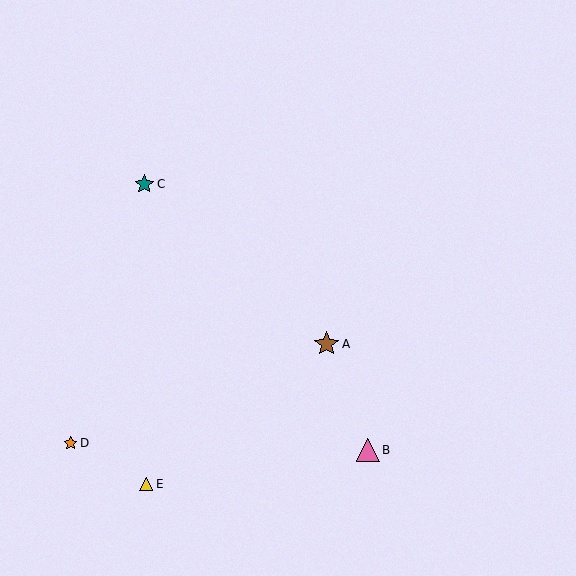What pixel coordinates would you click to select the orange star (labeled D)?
Click at (71, 443) to select the orange star D.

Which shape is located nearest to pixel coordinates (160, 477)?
The yellow triangle (labeled E) at (146, 484) is nearest to that location.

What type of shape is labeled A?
Shape A is a brown star.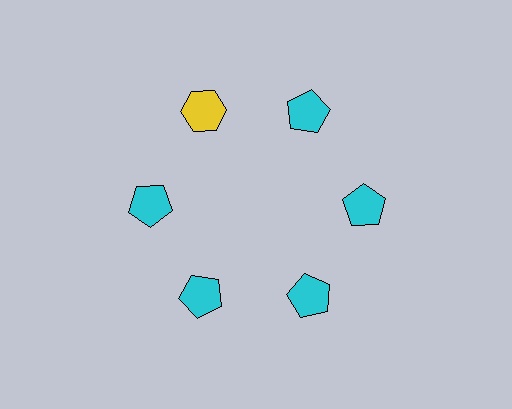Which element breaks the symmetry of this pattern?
The yellow hexagon at roughly the 11 o'clock position breaks the symmetry. All other shapes are cyan pentagons.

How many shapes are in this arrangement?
There are 6 shapes arranged in a ring pattern.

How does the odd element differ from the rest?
It differs in both color (yellow instead of cyan) and shape (hexagon instead of pentagon).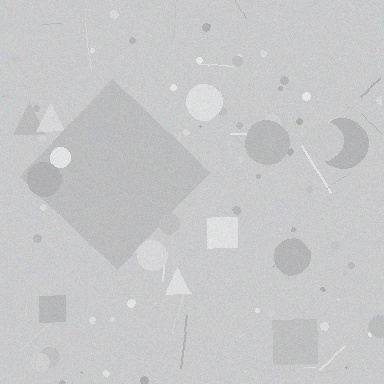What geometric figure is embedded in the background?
A diamond is embedded in the background.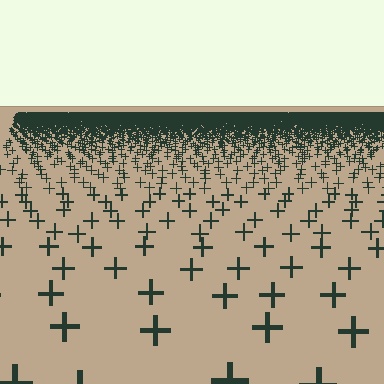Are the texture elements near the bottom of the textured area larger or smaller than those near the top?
Larger. Near the bottom, elements are closer to the viewer and appear at a bigger on-screen size.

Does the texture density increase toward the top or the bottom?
Density increases toward the top.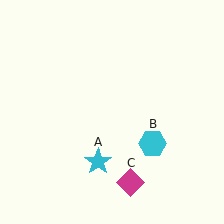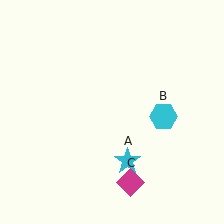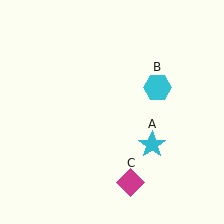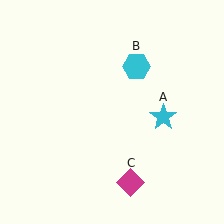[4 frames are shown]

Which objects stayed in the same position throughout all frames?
Magenta diamond (object C) remained stationary.